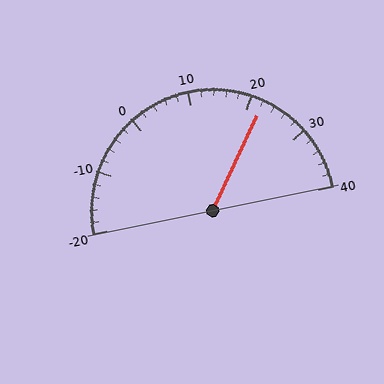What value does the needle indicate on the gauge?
The needle indicates approximately 22.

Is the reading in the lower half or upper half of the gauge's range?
The reading is in the upper half of the range (-20 to 40).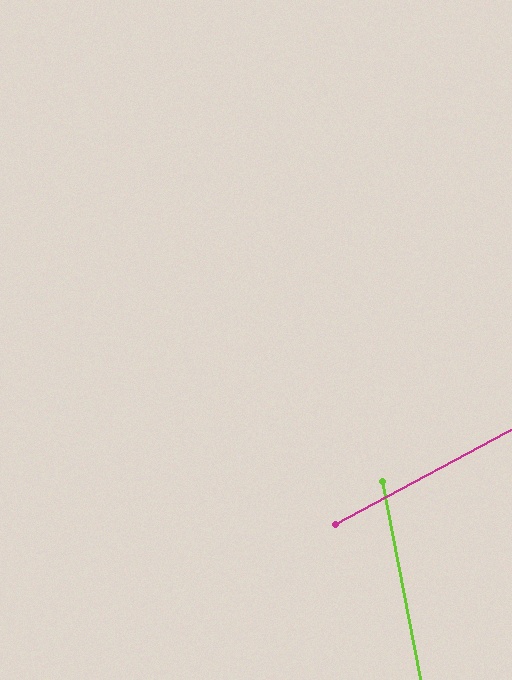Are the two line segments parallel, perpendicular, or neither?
Neither parallel nor perpendicular — they differ by about 73°.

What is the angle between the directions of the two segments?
Approximately 73 degrees.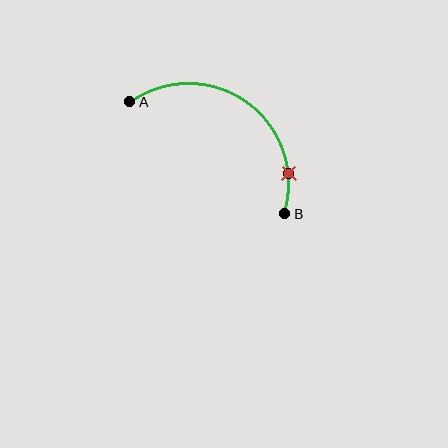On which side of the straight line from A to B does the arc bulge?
The arc bulges above and to the right of the straight line connecting A and B.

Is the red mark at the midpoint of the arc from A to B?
No. The red mark lies on the arc but is closer to endpoint B. The arc midpoint would be at the point on the curve equidistant along the arc from both A and B.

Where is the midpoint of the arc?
The arc midpoint is the point on the curve farthest from the straight line joining A and B. It sits above and to the right of that line.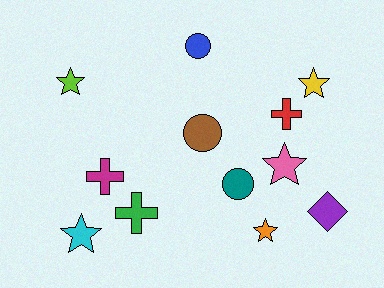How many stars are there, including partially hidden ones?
There are 5 stars.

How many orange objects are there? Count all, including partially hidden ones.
There is 1 orange object.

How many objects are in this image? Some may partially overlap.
There are 12 objects.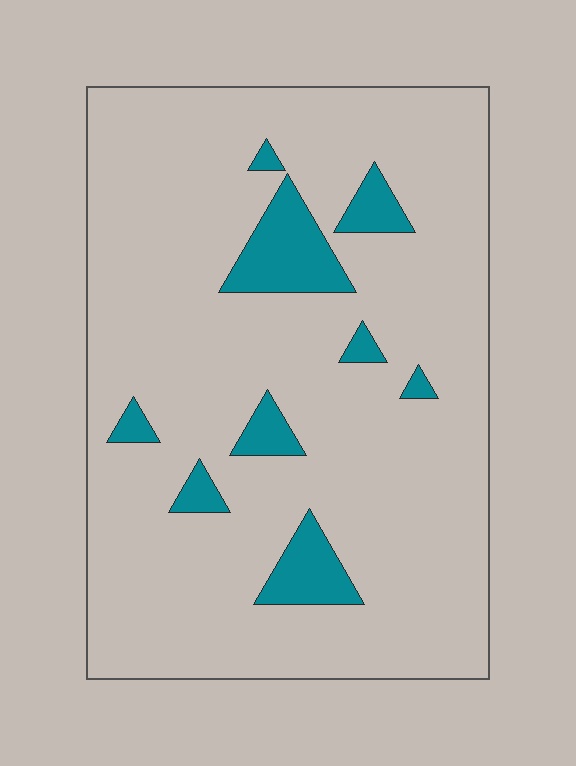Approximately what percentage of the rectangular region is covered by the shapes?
Approximately 10%.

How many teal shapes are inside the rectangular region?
9.